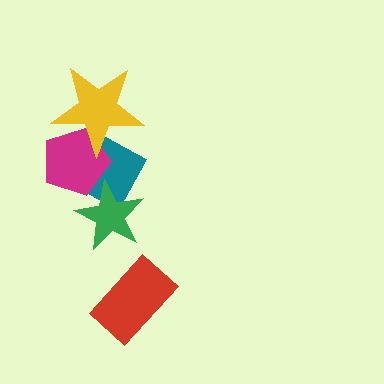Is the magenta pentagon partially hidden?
Yes, it is partially covered by another shape.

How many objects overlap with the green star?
2 objects overlap with the green star.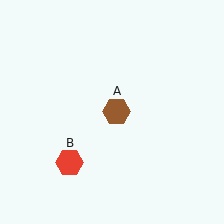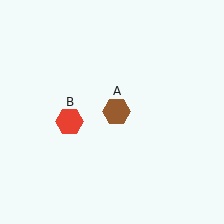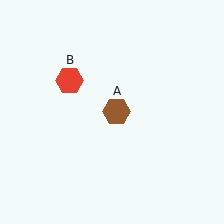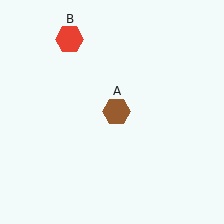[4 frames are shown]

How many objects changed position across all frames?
1 object changed position: red hexagon (object B).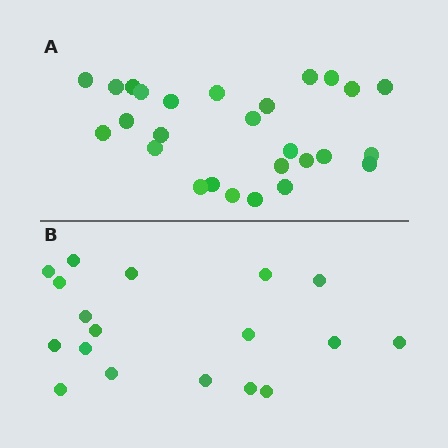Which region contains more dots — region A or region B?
Region A (the top region) has more dots.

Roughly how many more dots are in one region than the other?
Region A has roughly 8 or so more dots than region B.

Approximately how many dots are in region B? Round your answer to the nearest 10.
About 20 dots. (The exact count is 18, which rounds to 20.)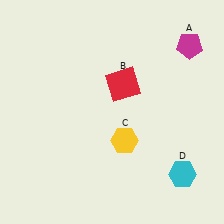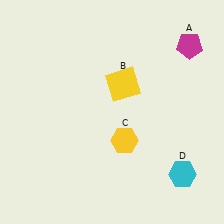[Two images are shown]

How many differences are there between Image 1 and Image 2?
There is 1 difference between the two images.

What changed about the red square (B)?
In Image 1, B is red. In Image 2, it changed to yellow.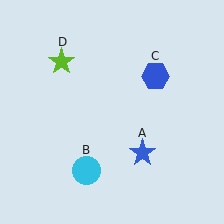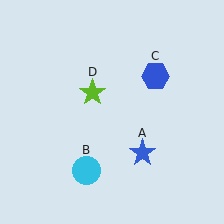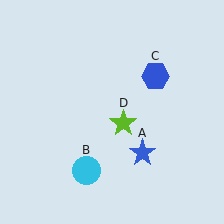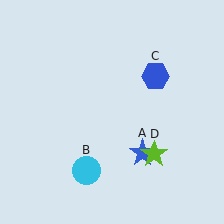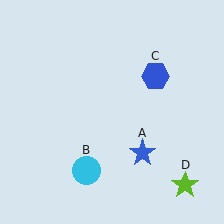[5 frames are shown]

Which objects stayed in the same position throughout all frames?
Blue star (object A) and cyan circle (object B) and blue hexagon (object C) remained stationary.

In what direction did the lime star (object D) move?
The lime star (object D) moved down and to the right.